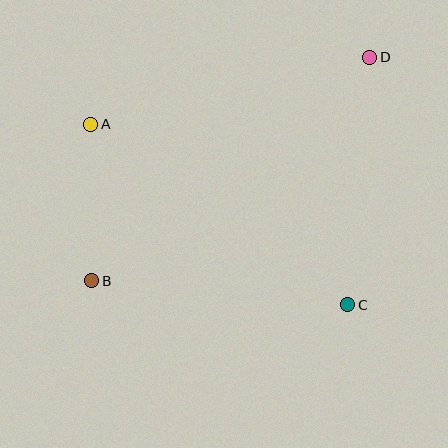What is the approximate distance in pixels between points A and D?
The distance between A and D is approximately 287 pixels.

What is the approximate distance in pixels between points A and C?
The distance between A and C is approximately 314 pixels.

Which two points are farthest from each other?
Points B and D are farthest from each other.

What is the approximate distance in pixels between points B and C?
The distance between B and C is approximately 257 pixels.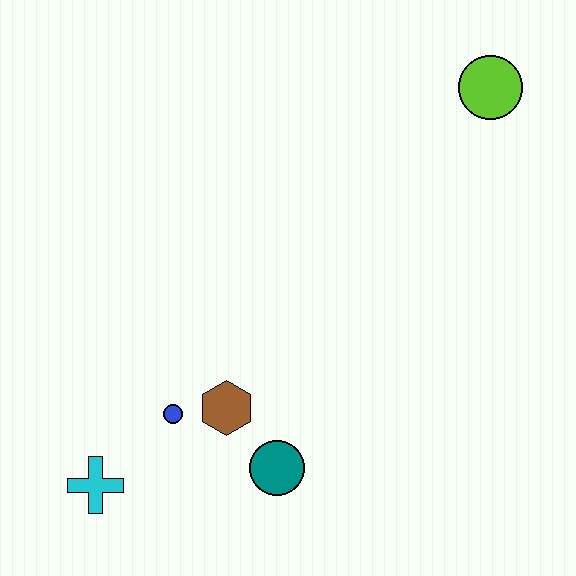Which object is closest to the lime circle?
The brown hexagon is closest to the lime circle.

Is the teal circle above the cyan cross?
Yes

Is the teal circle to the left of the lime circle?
Yes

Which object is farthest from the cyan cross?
The lime circle is farthest from the cyan cross.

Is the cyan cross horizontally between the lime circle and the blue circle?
No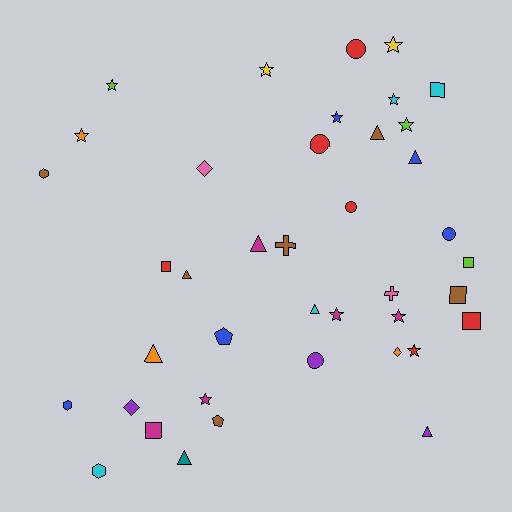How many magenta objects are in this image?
There are 5 magenta objects.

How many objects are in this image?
There are 40 objects.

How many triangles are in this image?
There are 8 triangles.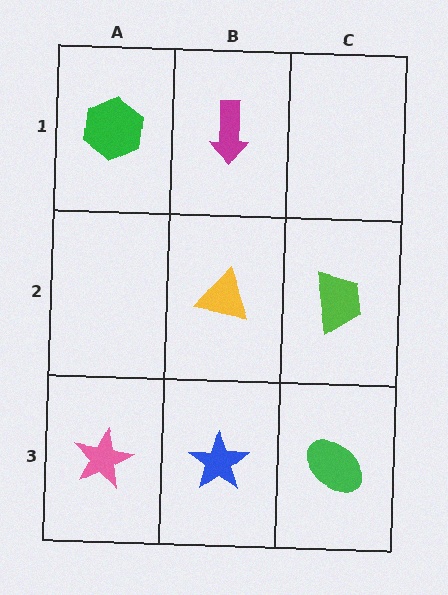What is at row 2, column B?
A yellow triangle.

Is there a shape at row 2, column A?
No, that cell is empty.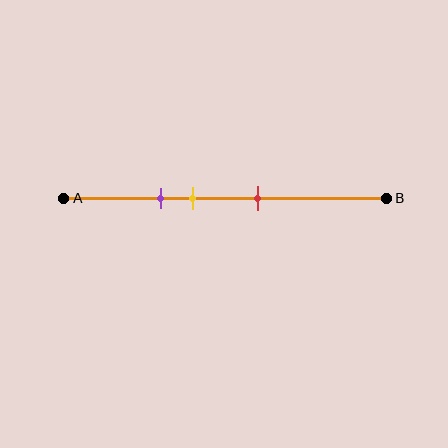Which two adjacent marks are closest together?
The purple and yellow marks are the closest adjacent pair.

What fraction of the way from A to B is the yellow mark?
The yellow mark is approximately 40% (0.4) of the way from A to B.